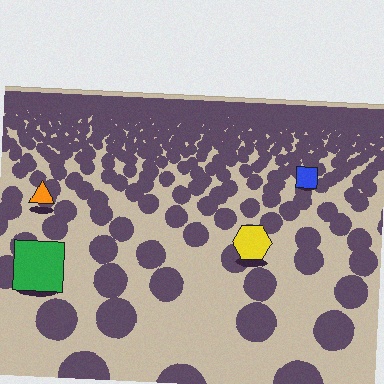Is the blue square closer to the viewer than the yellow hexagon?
No. The yellow hexagon is closer — you can tell from the texture gradient: the ground texture is coarser near it.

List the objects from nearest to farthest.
From nearest to farthest: the green square, the yellow hexagon, the orange triangle, the blue square.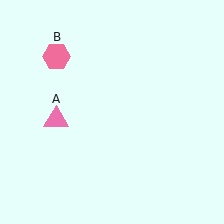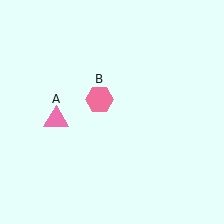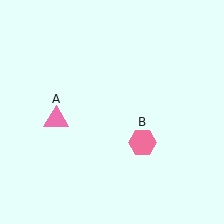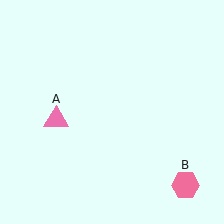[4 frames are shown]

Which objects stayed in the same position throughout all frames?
Pink triangle (object A) remained stationary.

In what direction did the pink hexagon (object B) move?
The pink hexagon (object B) moved down and to the right.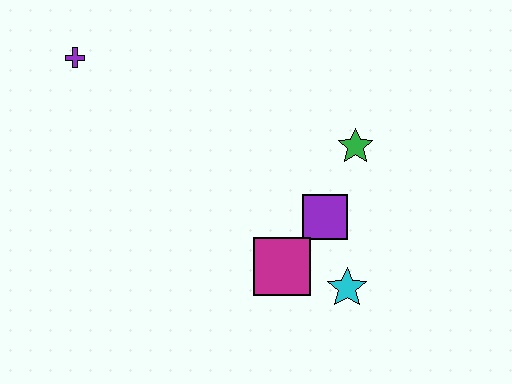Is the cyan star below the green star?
Yes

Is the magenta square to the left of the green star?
Yes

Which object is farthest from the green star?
The purple cross is farthest from the green star.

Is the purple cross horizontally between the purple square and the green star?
No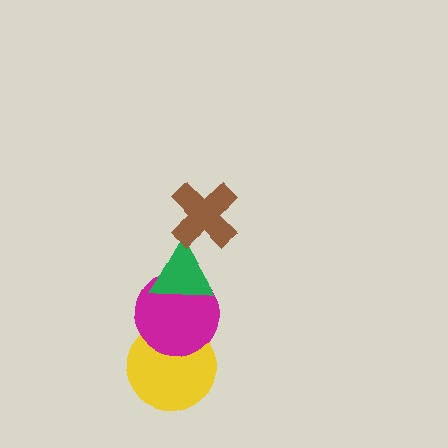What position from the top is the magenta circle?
The magenta circle is 3rd from the top.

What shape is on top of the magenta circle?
The green triangle is on top of the magenta circle.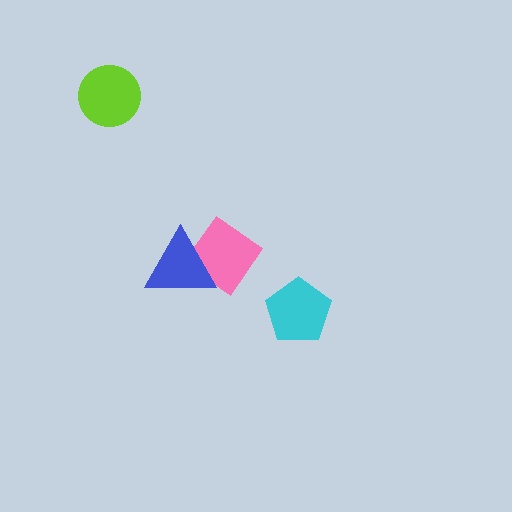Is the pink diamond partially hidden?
Yes, it is partially covered by another shape.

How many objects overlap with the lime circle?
0 objects overlap with the lime circle.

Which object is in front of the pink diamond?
The blue triangle is in front of the pink diamond.